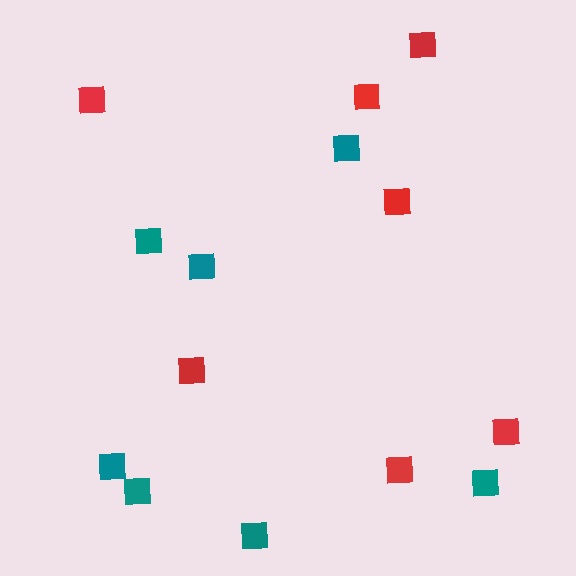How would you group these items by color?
There are 2 groups: one group of red squares (7) and one group of teal squares (7).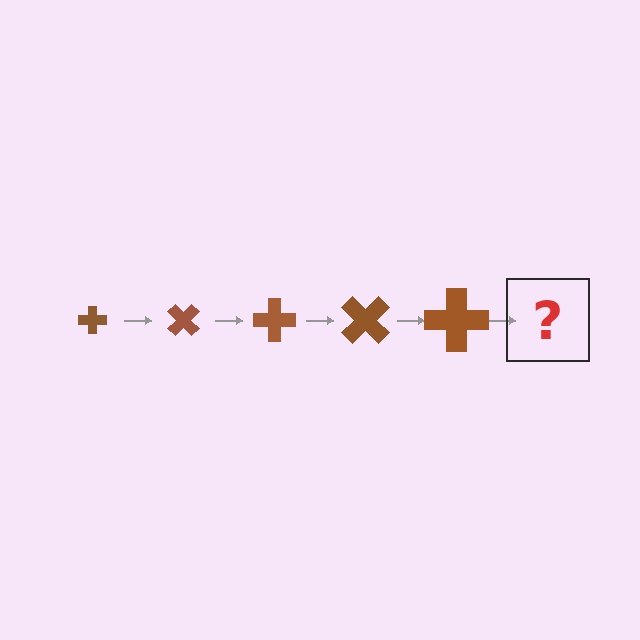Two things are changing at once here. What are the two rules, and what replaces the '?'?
The two rules are that the cross grows larger each step and it rotates 45 degrees each step. The '?' should be a cross, larger than the previous one and rotated 225 degrees from the start.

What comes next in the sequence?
The next element should be a cross, larger than the previous one and rotated 225 degrees from the start.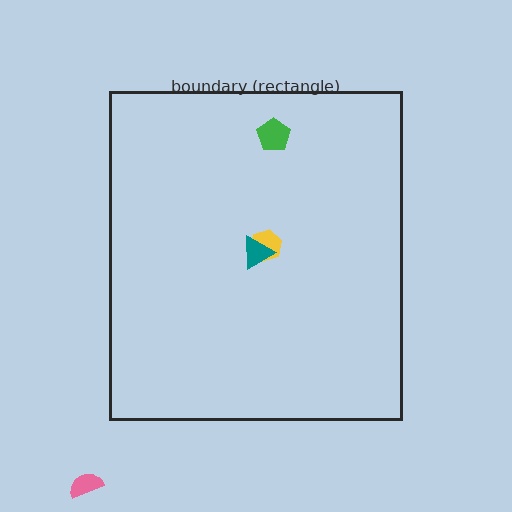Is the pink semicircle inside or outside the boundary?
Outside.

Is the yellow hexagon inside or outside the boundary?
Inside.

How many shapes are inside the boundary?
3 inside, 1 outside.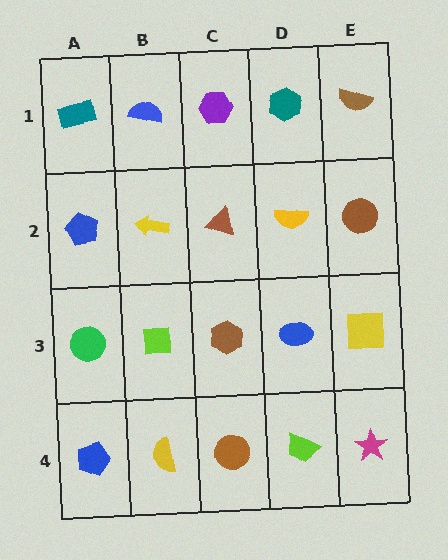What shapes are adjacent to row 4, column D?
A blue ellipse (row 3, column D), a brown circle (row 4, column C), a magenta star (row 4, column E).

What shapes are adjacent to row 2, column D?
A teal hexagon (row 1, column D), a blue ellipse (row 3, column D), a brown triangle (row 2, column C), a brown circle (row 2, column E).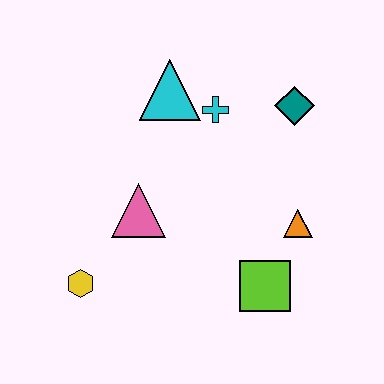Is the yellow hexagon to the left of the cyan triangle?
Yes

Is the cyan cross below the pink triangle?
No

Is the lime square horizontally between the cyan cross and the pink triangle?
No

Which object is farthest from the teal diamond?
The yellow hexagon is farthest from the teal diamond.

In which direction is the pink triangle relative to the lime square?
The pink triangle is to the left of the lime square.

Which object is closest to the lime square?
The orange triangle is closest to the lime square.